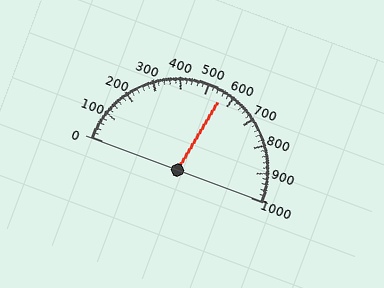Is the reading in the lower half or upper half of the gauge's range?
The reading is in the upper half of the range (0 to 1000).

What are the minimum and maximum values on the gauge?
The gauge ranges from 0 to 1000.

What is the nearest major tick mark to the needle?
The nearest major tick mark is 600.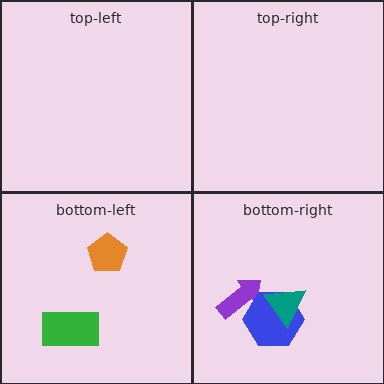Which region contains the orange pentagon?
The bottom-left region.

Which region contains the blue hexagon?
The bottom-right region.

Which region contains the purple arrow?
The bottom-right region.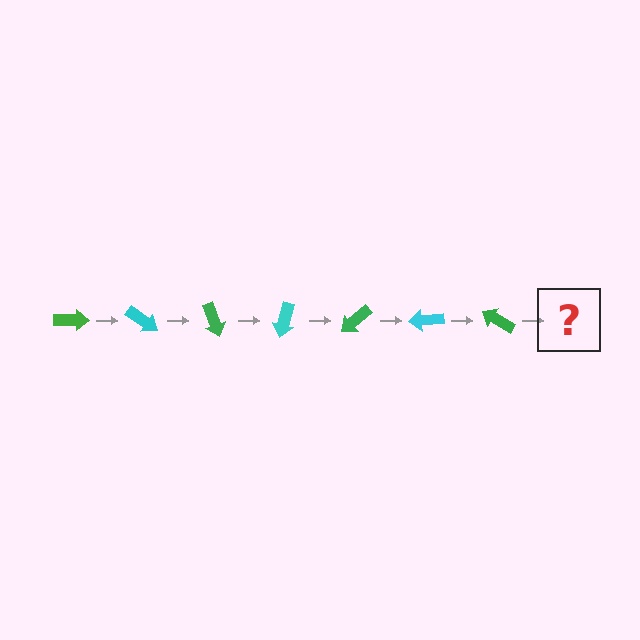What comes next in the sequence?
The next element should be a cyan arrow, rotated 245 degrees from the start.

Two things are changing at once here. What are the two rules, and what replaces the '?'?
The two rules are that it rotates 35 degrees each step and the color cycles through green and cyan. The '?' should be a cyan arrow, rotated 245 degrees from the start.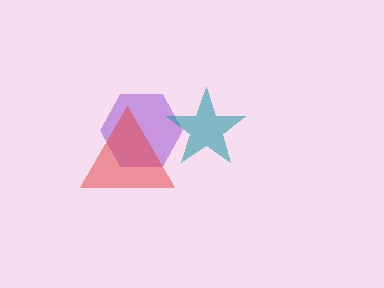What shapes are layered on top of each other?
The layered shapes are: a purple hexagon, a red triangle, a teal star.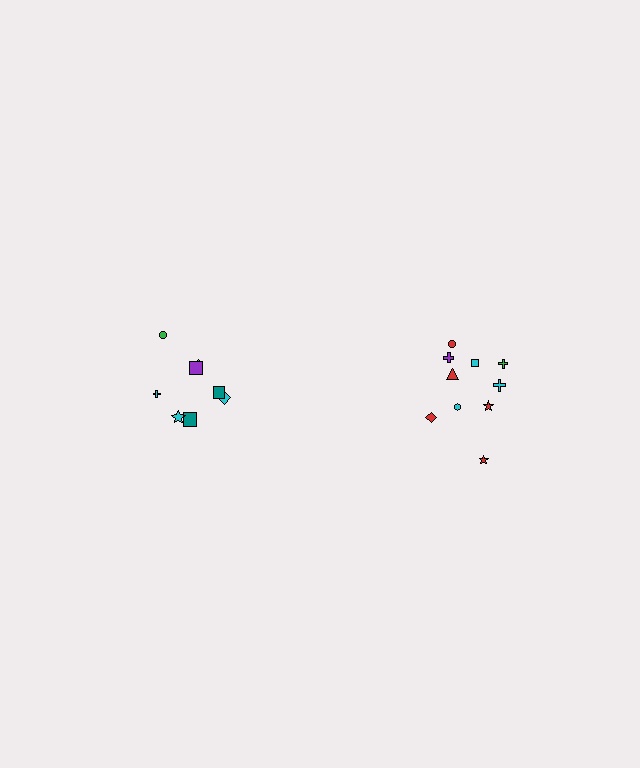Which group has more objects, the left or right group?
The right group.